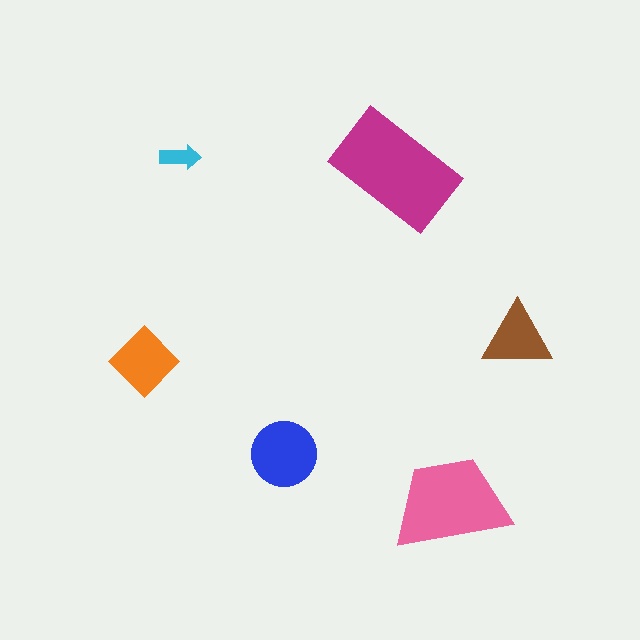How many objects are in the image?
There are 6 objects in the image.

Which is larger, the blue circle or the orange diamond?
The blue circle.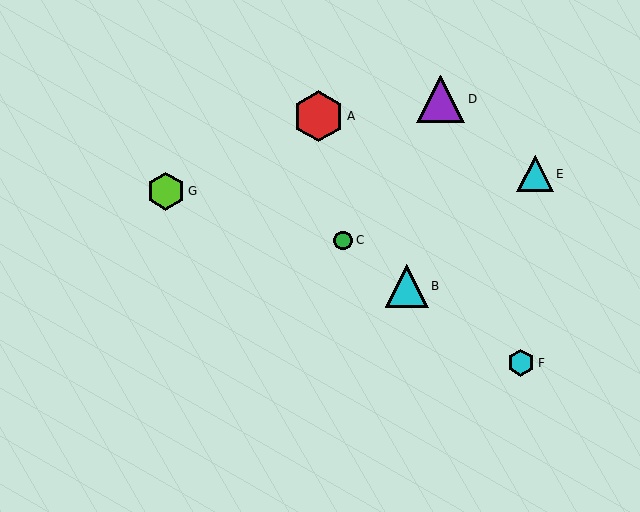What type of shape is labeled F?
Shape F is a cyan hexagon.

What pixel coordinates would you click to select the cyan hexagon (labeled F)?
Click at (521, 363) to select the cyan hexagon F.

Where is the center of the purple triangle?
The center of the purple triangle is at (441, 99).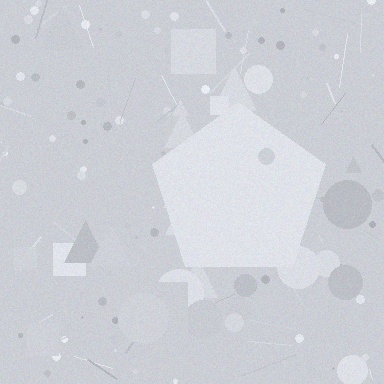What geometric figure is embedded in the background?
A pentagon is embedded in the background.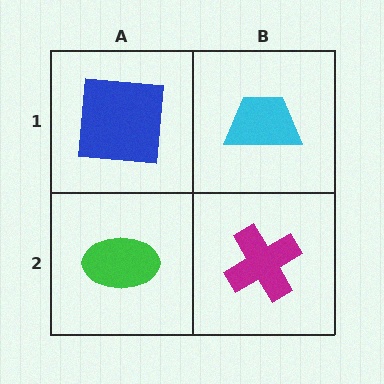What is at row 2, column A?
A green ellipse.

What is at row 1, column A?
A blue square.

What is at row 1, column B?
A cyan trapezoid.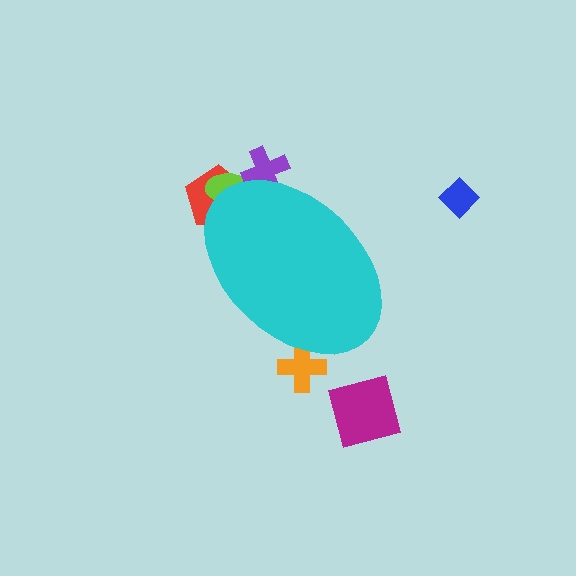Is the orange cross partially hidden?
Yes, the orange cross is partially hidden behind the cyan ellipse.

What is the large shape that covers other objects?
A cyan ellipse.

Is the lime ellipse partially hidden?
Yes, the lime ellipse is partially hidden behind the cyan ellipse.